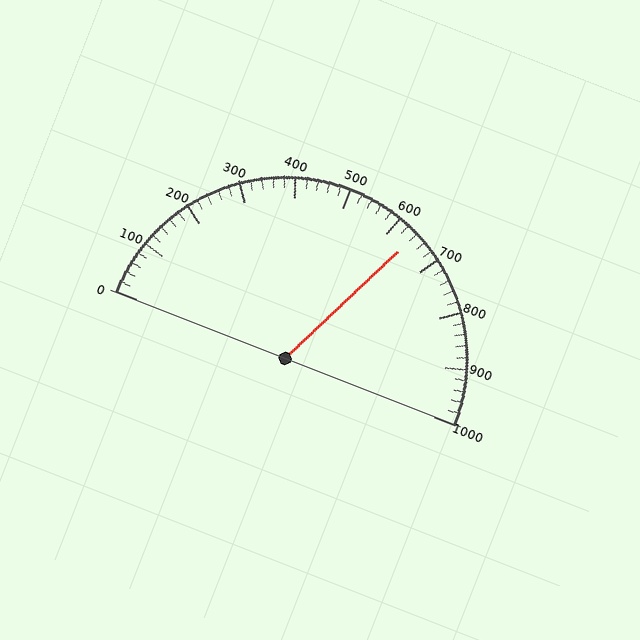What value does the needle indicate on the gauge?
The needle indicates approximately 640.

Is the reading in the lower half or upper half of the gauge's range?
The reading is in the upper half of the range (0 to 1000).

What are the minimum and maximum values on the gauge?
The gauge ranges from 0 to 1000.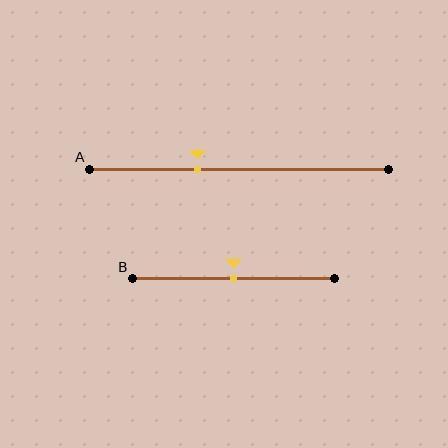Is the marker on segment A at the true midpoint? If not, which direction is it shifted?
No, the marker on segment A is shifted to the left by about 14% of the segment length.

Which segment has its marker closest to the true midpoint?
Segment B has its marker closest to the true midpoint.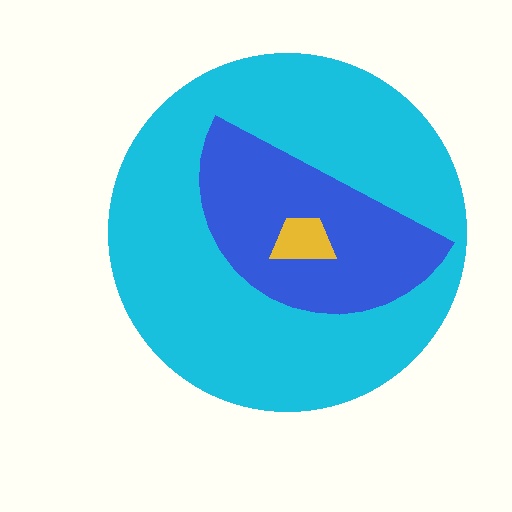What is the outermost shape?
The cyan circle.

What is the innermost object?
The yellow trapezoid.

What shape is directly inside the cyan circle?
The blue semicircle.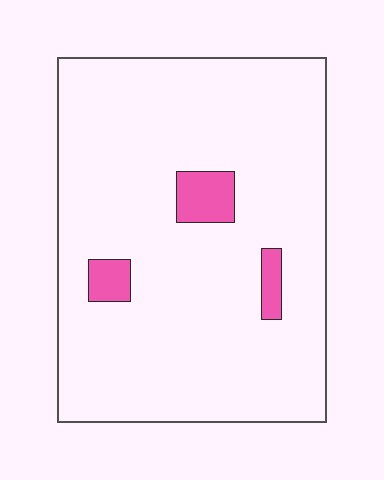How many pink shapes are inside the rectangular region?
3.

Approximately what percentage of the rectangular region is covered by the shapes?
Approximately 5%.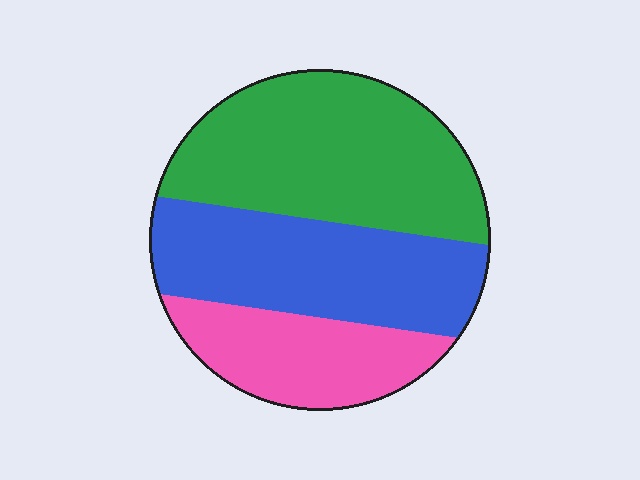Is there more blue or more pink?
Blue.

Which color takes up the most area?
Green, at roughly 45%.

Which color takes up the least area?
Pink, at roughly 20%.